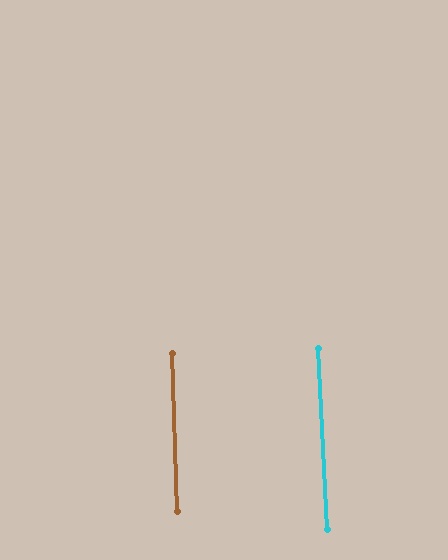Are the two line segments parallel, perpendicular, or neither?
Parallel — their directions differ by only 1.0°.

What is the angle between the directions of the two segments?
Approximately 1 degree.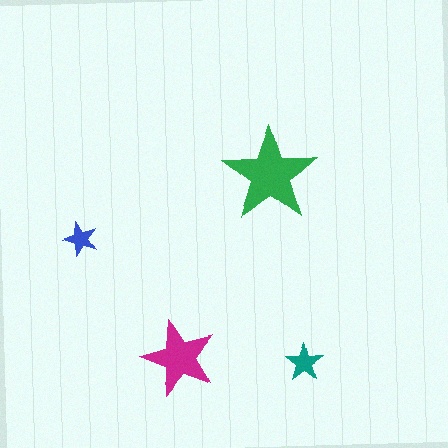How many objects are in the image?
There are 4 objects in the image.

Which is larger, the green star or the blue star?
The green one.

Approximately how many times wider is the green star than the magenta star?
About 1.5 times wider.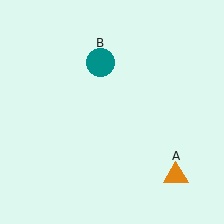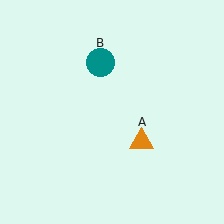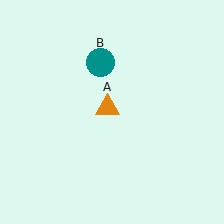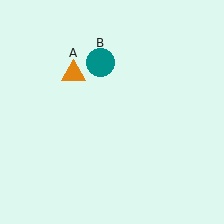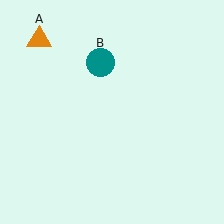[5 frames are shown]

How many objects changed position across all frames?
1 object changed position: orange triangle (object A).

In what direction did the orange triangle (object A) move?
The orange triangle (object A) moved up and to the left.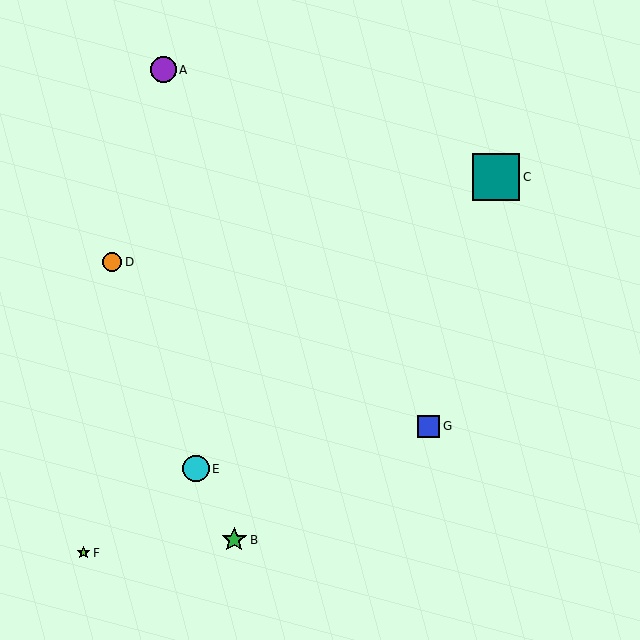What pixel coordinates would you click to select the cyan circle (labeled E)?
Click at (196, 469) to select the cyan circle E.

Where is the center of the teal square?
The center of the teal square is at (496, 177).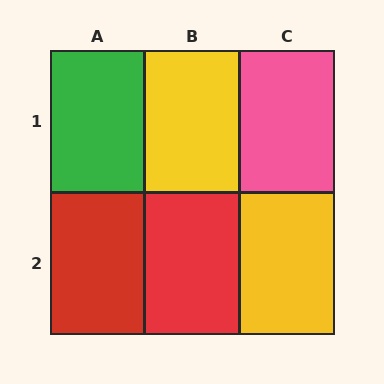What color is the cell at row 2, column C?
Yellow.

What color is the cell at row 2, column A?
Red.